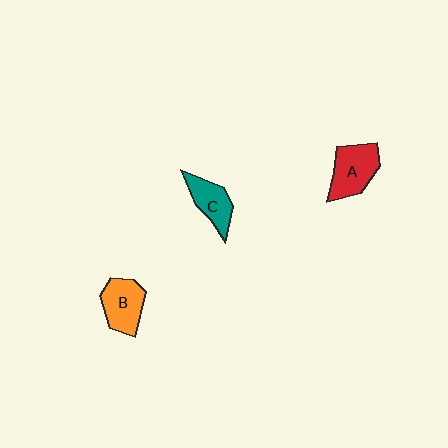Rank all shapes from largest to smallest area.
From largest to smallest: A (red), B (orange), C (teal).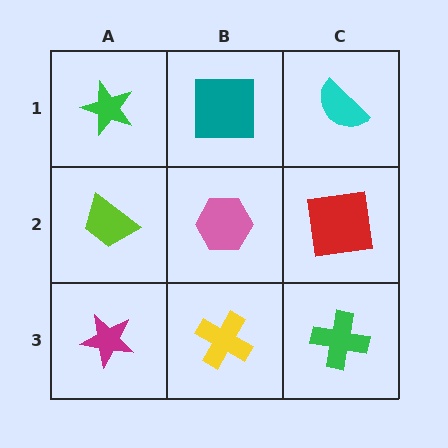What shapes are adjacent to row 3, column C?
A red square (row 2, column C), a yellow cross (row 3, column B).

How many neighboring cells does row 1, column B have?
3.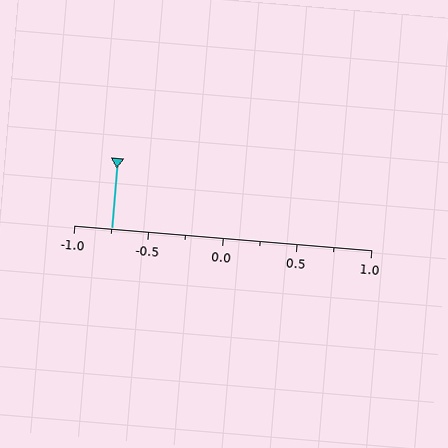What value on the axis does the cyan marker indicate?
The marker indicates approximately -0.75.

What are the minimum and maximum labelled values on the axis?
The axis runs from -1.0 to 1.0.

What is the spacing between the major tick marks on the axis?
The major ticks are spaced 0.5 apart.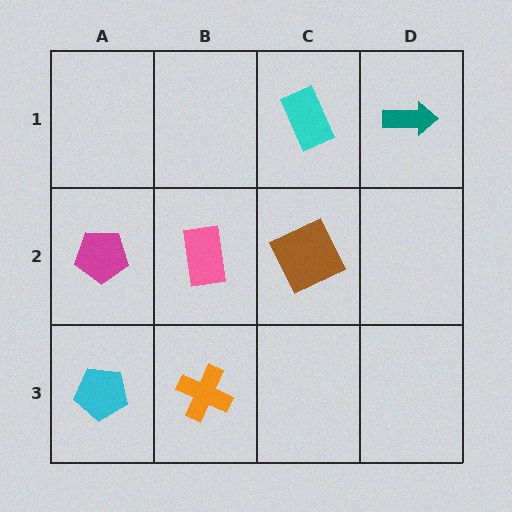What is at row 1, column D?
A teal arrow.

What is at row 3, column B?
An orange cross.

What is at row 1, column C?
A cyan rectangle.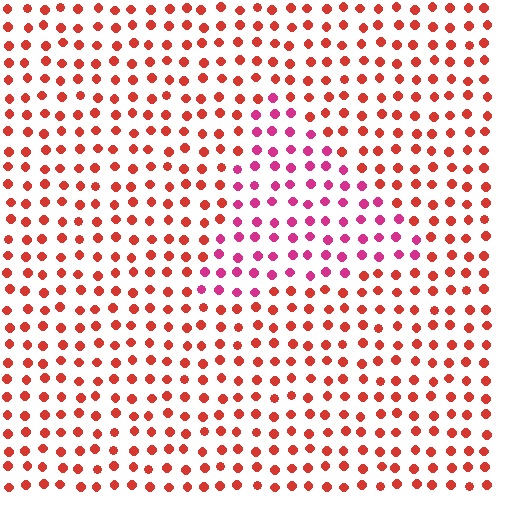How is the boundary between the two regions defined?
The boundary is defined purely by a slight shift in hue (about 37 degrees). Spacing, size, and orientation are identical on both sides.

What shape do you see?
I see a triangle.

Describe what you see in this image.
The image is filled with small red elements in a uniform arrangement. A triangle-shaped region is visible where the elements are tinted to a slightly different hue, forming a subtle color boundary.